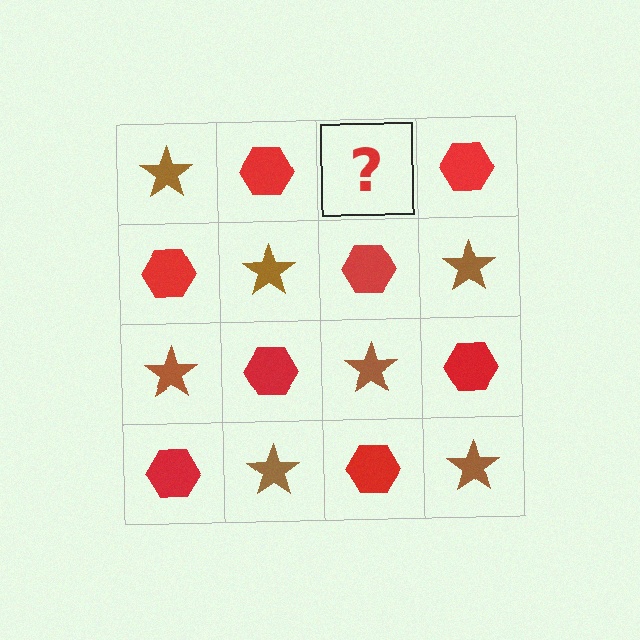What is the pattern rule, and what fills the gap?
The rule is that it alternates brown star and red hexagon in a checkerboard pattern. The gap should be filled with a brown star.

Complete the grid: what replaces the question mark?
The question mark should be replaced with a brown star.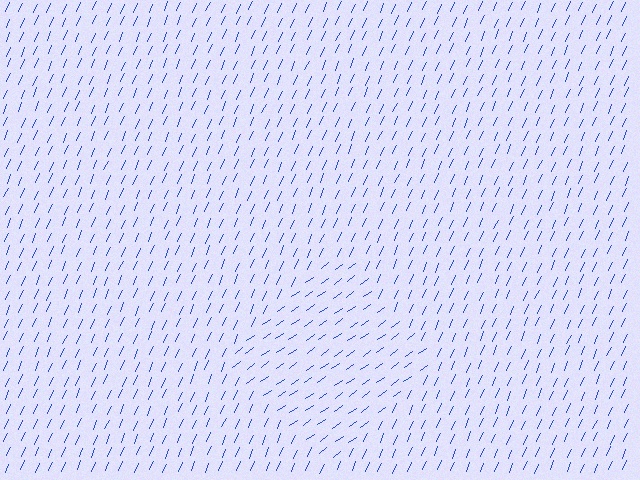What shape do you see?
I see a diamond.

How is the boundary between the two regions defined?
The boundary is defined purely by a change in line orientation (approximately 31 degrees difference). All lines are the same color and thickness.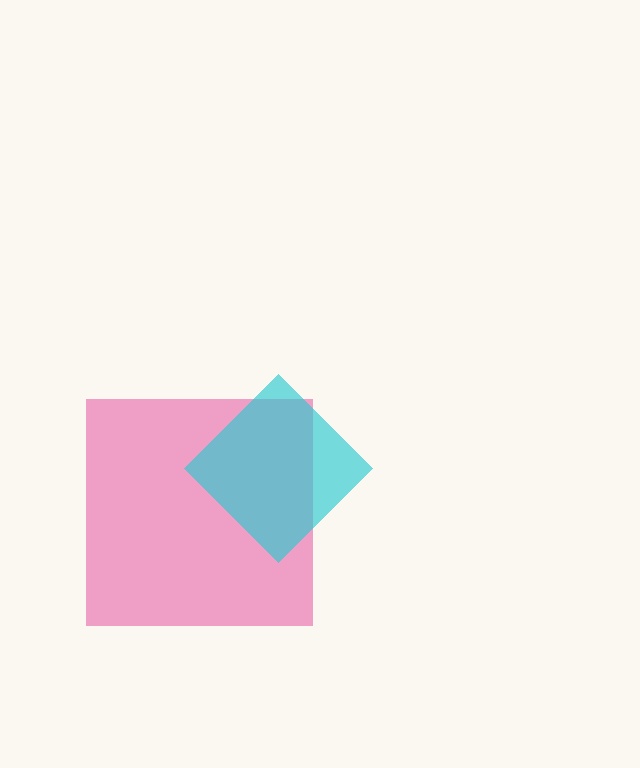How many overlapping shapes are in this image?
There are 2 overlapping shapes in the image.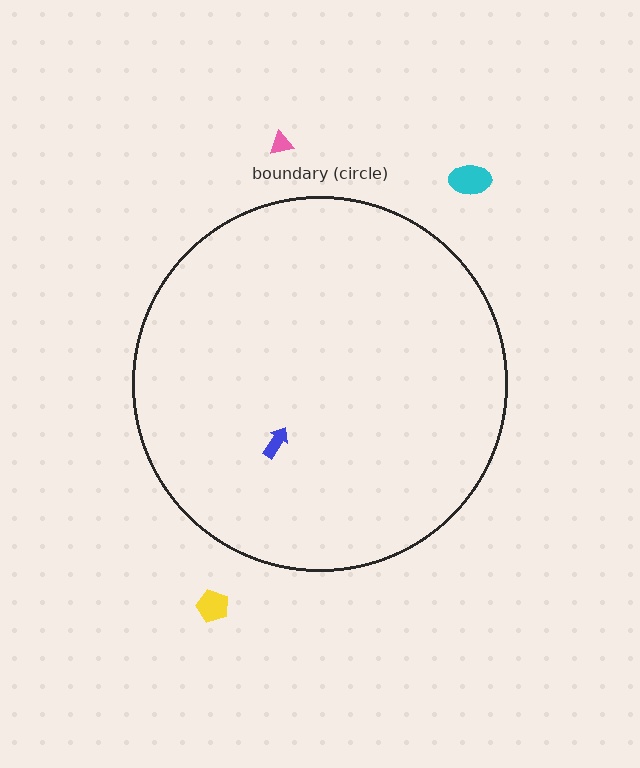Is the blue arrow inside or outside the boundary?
Inside.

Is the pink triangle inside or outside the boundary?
Outside.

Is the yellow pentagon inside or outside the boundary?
Outside.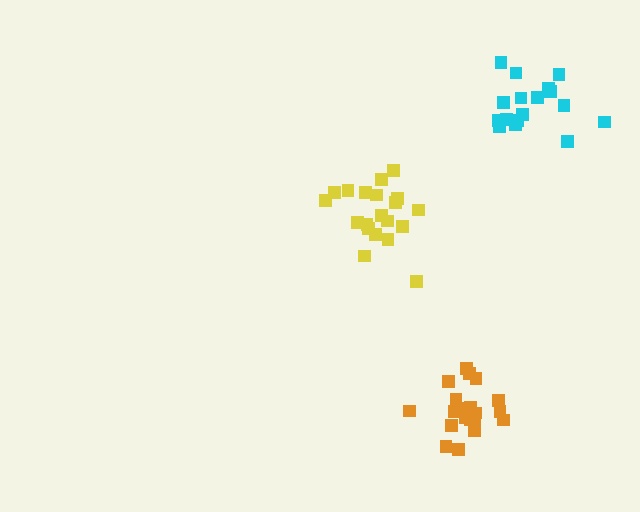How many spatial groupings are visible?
There are 3 spatial groupings.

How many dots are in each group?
Group 1: 20 dots, Group 2: 20 dots, Group 3: 17 dots (57 total).